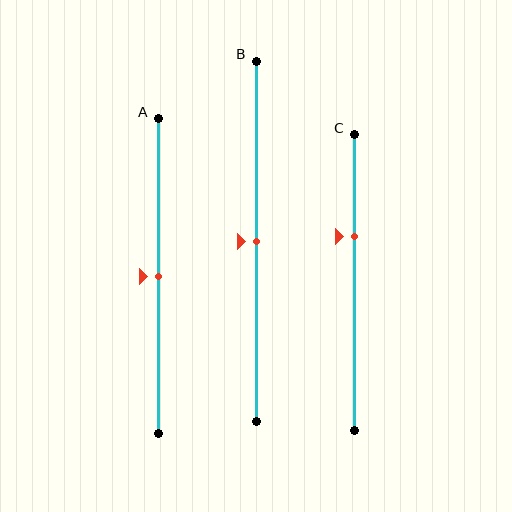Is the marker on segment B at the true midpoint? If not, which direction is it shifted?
Yes, the marker on segment B is at the true midpoint.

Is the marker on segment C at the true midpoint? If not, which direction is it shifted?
No, the marker on segment C is shifted upward by about 16% of the segment length.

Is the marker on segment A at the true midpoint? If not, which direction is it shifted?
Yes, the marker on segment A is at the true midpoint.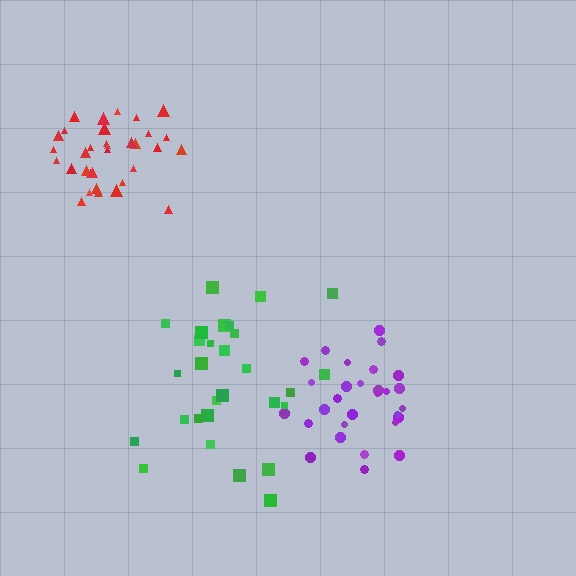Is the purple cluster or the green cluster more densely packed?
Purple.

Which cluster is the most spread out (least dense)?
Green.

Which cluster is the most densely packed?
Red.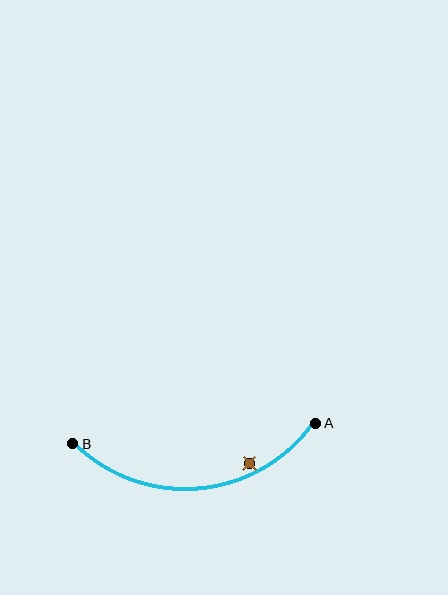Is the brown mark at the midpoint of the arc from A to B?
No — the brown mark does not lie on the arc at all. It sits slightly inside the curve.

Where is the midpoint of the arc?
The arc midpoint is the point on the curve farthest from the straight line joining A and B. It sits below that line.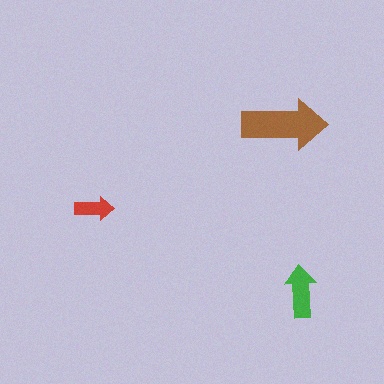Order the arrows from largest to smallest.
the brown one, the green one, the red one.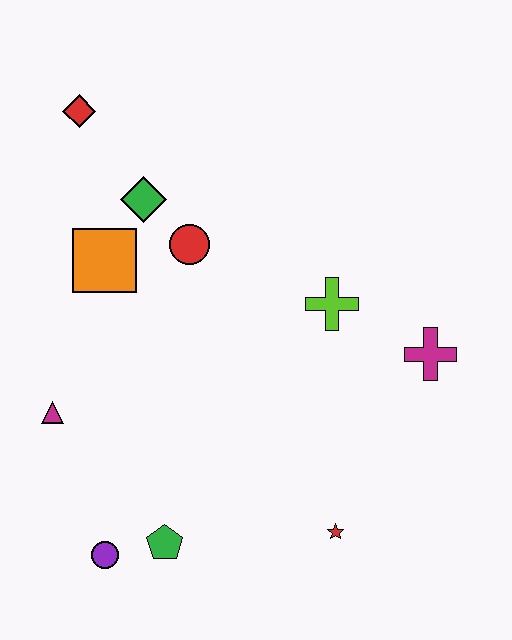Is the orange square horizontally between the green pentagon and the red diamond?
Yes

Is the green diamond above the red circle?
Yes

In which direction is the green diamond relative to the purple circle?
The green diamond is above the purple circle.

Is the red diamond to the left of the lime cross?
Yes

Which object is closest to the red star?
The green pentagon is closest to the red star.